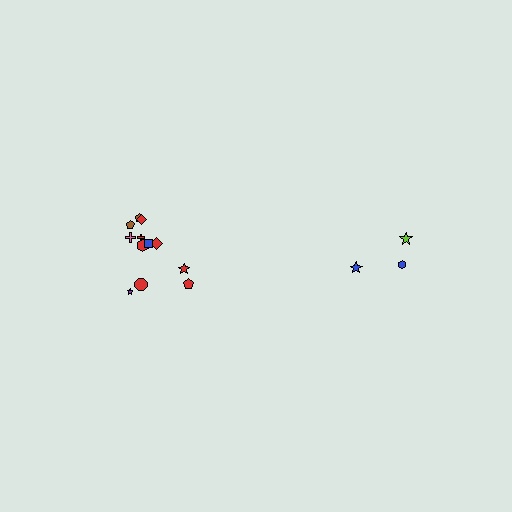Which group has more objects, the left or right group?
The left group.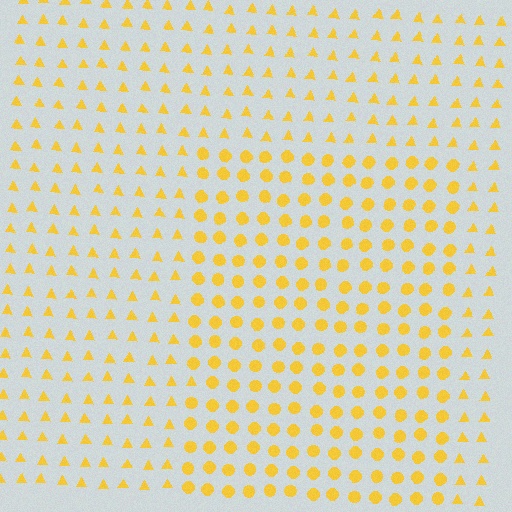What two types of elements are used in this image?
The image uses circles inside the rectangle region and triangles outside it.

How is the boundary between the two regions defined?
The boundary is defined by a change in element shape: circles inside vs. triangles outside. All elements share the same color and spacing.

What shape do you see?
I see a rectangle.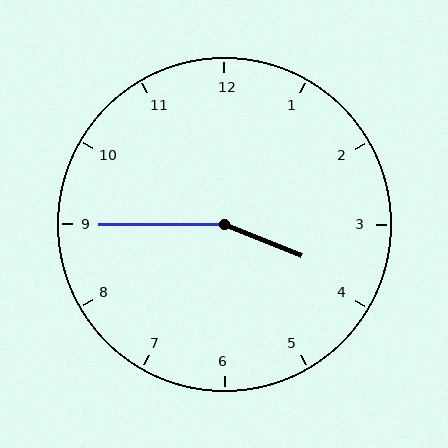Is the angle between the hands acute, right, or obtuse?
It is obtuse.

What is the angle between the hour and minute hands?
Approximately 158 degrees.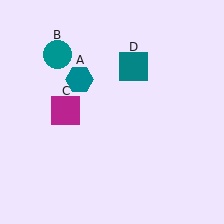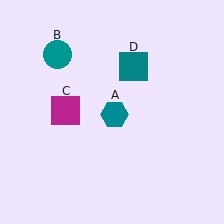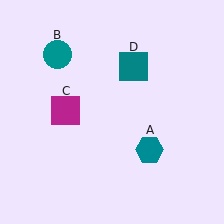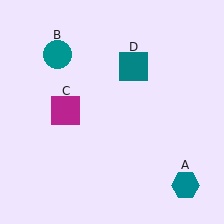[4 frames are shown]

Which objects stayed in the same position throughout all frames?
Teal circle (object B) and magenta square (object C) and teal square (object D) remained stationary.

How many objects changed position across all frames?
1 object changed position: teal hexagon (object A).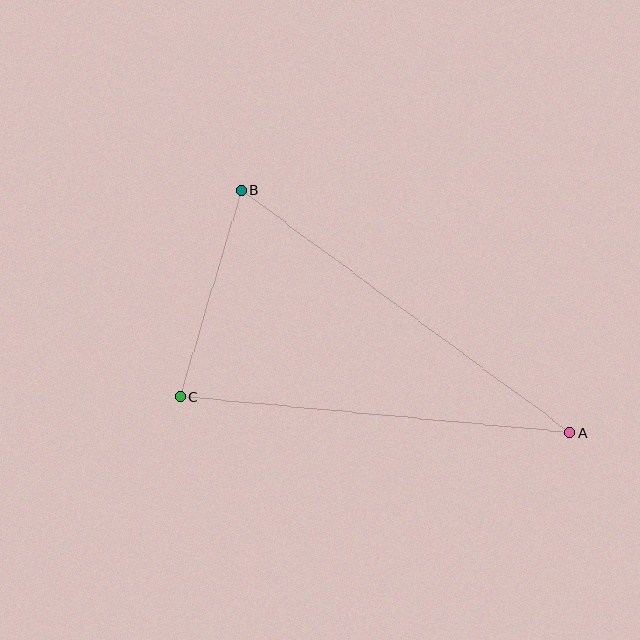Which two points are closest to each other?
Points B and C are closest to each other.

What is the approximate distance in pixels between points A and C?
The distance between A and C is approximately 392 pixels.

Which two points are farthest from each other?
Points A and B are farthest from each other.